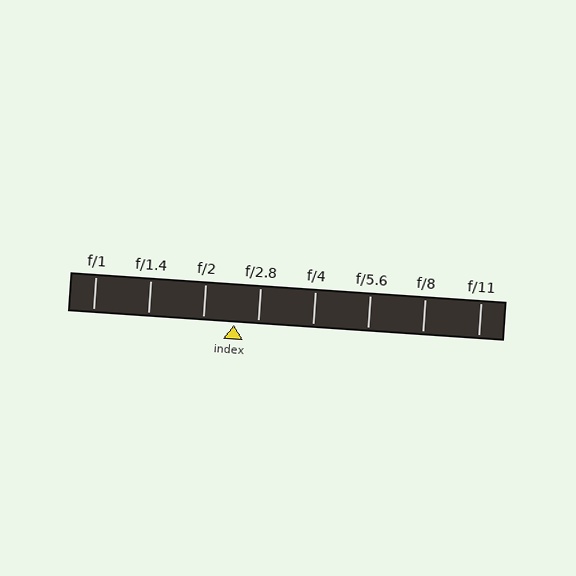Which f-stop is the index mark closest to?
The index mark is closest to f/2.8.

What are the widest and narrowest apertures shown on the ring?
The widest aperture shown is f/1 and the narrowest is f/11.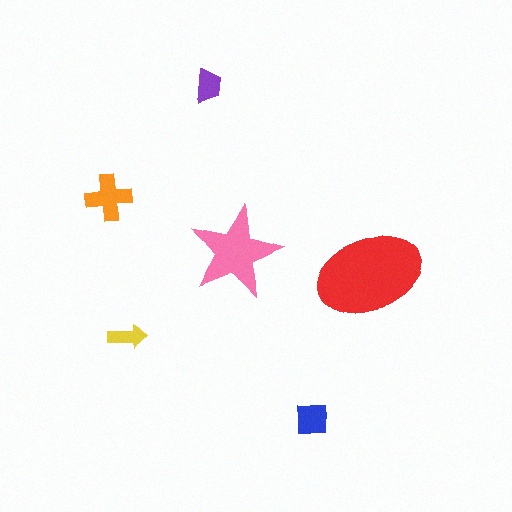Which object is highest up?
The purple trapezoid is topmost.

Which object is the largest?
The red ellipse.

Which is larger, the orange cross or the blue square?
The orange cross.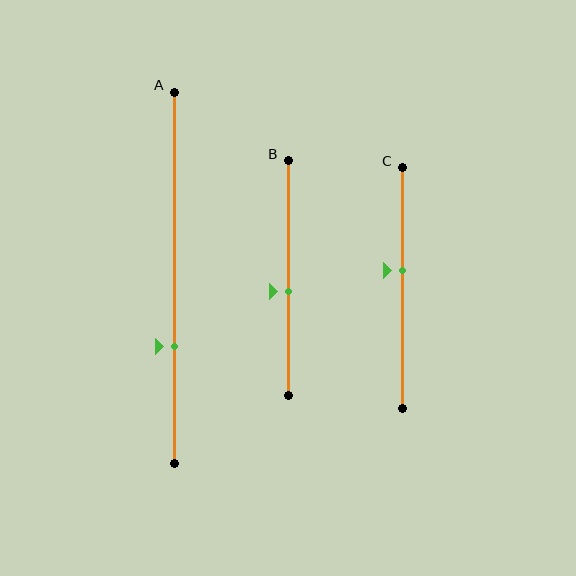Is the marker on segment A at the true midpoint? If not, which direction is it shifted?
No, the marker on segment A is shifted downward by about 18% of the segment length.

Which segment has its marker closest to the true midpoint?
Segment B has its marker closest to the true midpoint.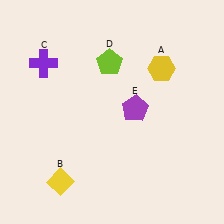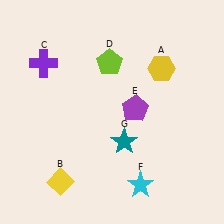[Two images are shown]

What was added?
A cyan star (F), a teal star (G) were added in Image 2.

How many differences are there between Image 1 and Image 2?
There are 2 differences between the two images.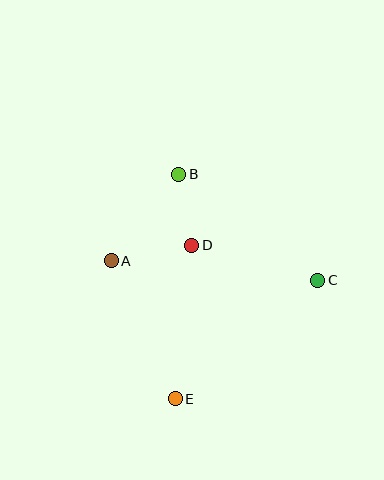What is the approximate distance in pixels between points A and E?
The distance between A and E is approximately 152 pixels.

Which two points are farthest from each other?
Points B and E are farthest from each other.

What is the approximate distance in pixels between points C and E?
The distance between C and E is approximately 185 pixels.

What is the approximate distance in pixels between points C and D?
The distance between C and D is approximately 131 pixels.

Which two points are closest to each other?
Points B and D are closest to each other.